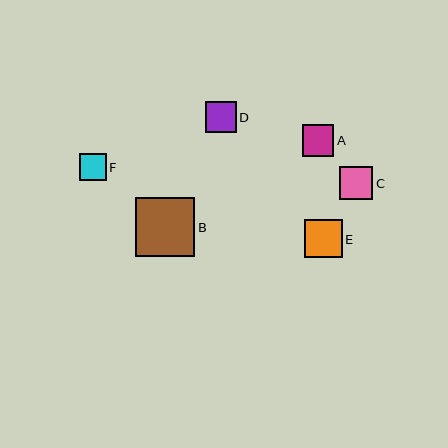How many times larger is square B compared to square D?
Square B is approximately 1.9 times the size of square D.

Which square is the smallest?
Square F is the smallest with a size of approximately 26 pixels.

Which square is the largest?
Square B is the largest with a size of approximately 59 pixels.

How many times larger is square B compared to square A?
Square B is approximately 1.9 times the size of square A.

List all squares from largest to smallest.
From largest to smallest: B, E, C, A, D, F.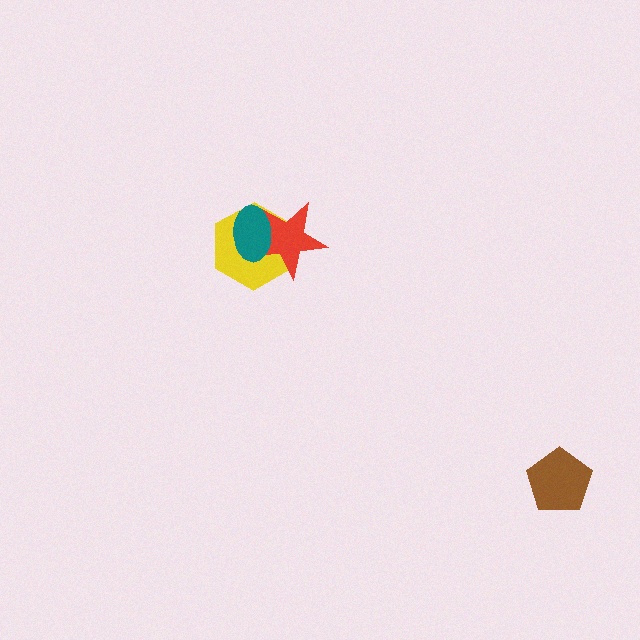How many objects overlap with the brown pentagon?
0 objects overlap with the brown pentagon.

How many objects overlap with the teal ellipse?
2 objects overlap with the teal ellipse.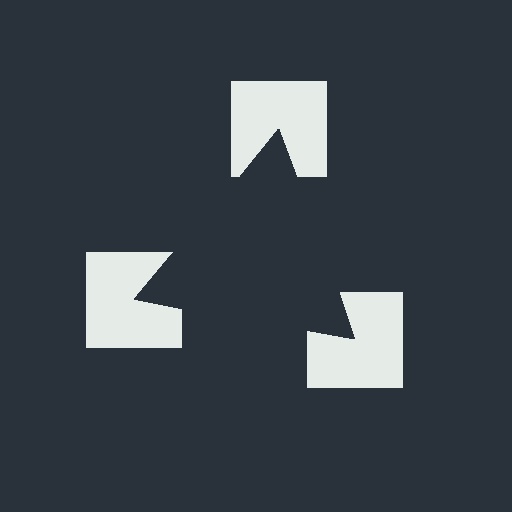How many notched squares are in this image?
There are 3 — one at each vertex of the illusory triangle.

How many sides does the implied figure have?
3 sides.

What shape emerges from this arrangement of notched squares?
An illusory triangle — its edges are inferred from the aligned wedge cuts in the notched squares, not physically drawn.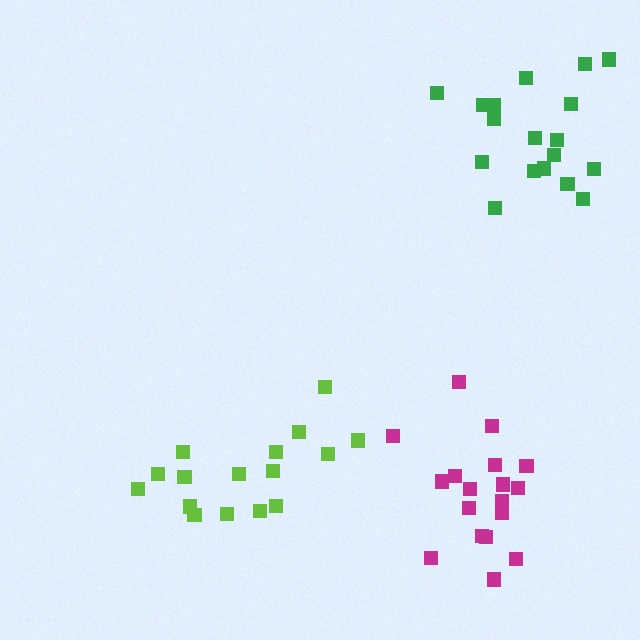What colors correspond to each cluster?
The clusters are colored: green, magenta, lime.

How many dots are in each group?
Group 1: 19 dots, Group 2: 18 dots, Group 3: 16 dots (53 total).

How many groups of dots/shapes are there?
There are 3 groups.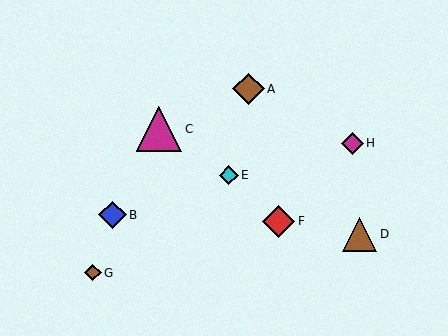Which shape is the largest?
The magenta triangle (labeled C) is the largest.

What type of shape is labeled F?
Shape F is a red diamond.